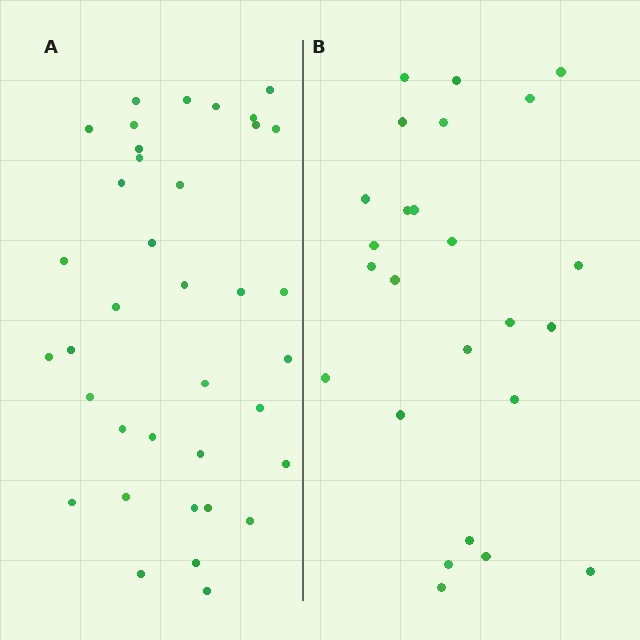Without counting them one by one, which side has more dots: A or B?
Region A (the left region) has more dots.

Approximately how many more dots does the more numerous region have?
Region A has roughly 12 or so more dots than region B.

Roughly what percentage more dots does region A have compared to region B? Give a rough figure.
About 50% more.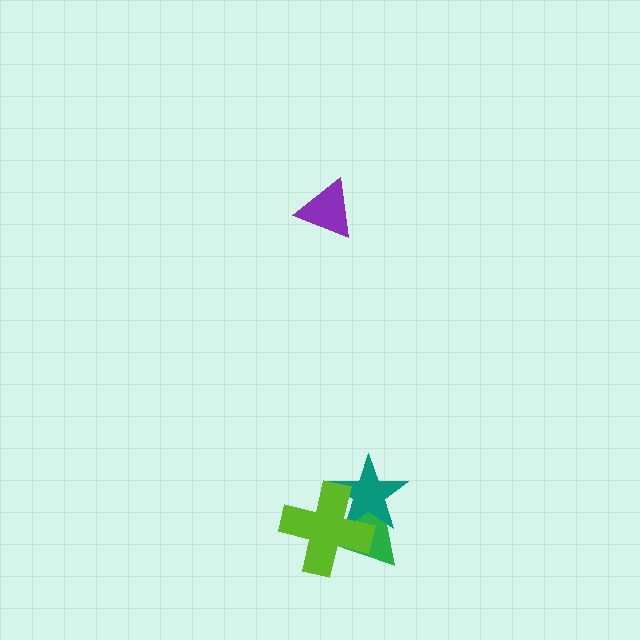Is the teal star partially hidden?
Yes, it is partially covered by another shape.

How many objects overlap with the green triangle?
2 objects overlap with the green triangle.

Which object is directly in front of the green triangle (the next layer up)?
The teal star is directly in front of the green triangle.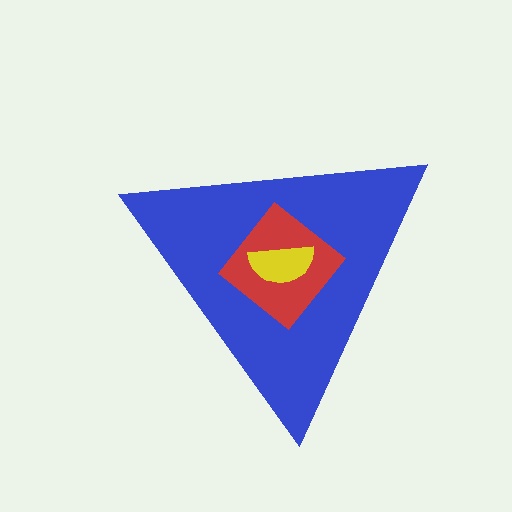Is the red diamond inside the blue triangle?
Yes.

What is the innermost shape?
The yellow semicircle.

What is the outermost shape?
The blue triangle.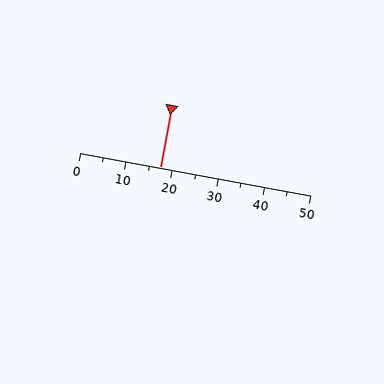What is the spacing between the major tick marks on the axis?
The major ticks are spaced 10 apart.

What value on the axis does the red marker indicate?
The marker indicates approximately 17.5.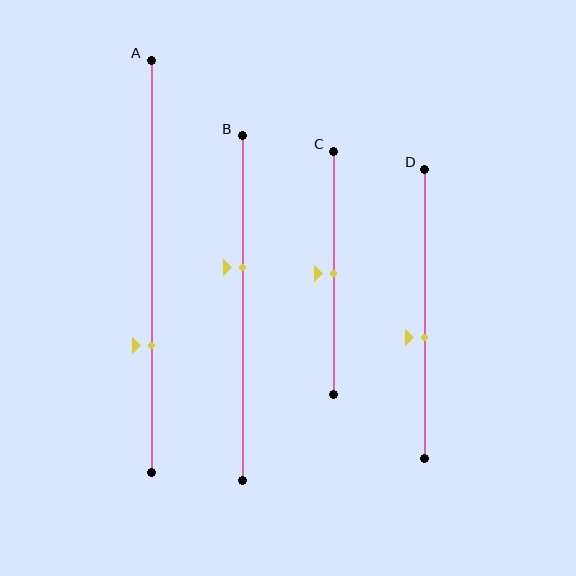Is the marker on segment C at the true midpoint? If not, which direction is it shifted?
Yes, the marker on segment C is at the true midpoint.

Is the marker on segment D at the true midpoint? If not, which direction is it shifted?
No, the marker on segment D is shifted downward by about 8% of the segment length.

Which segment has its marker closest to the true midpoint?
Segment C has its marker closest to the true midpoint.